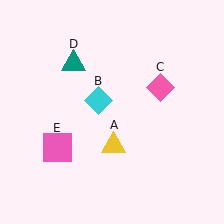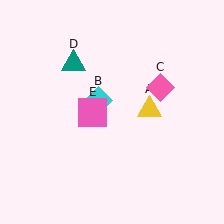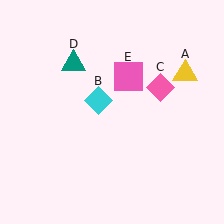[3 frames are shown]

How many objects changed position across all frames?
2 objects changed position: yellow triangle (object A), pink square (object E).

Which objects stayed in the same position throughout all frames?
Cyan diamond (object B) and pink diamond (object C) and teal triangle (object D) remained stationary.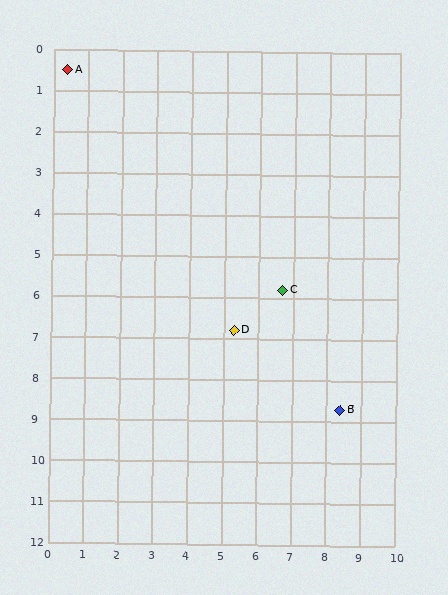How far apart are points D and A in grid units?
Points D and A are about 8.0 grid units apart.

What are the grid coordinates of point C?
Point C is at approximately (6.7, 5.8).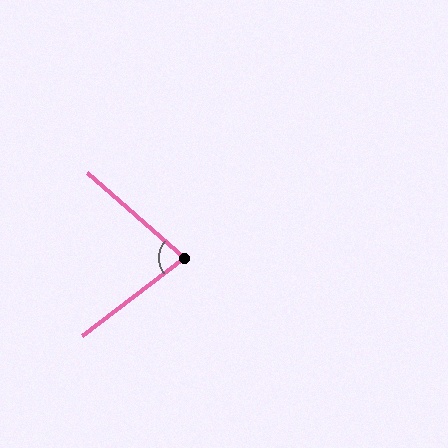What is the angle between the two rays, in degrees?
Approximately 79 degrees.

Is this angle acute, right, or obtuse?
It is acute.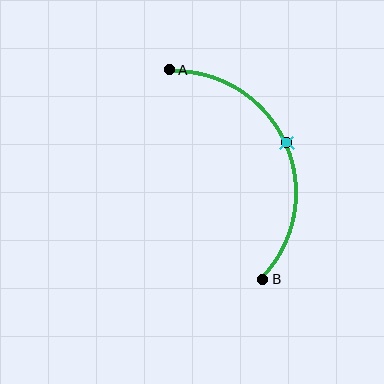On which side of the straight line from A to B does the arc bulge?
The arc bulges to the right of the straight line connecting A and B.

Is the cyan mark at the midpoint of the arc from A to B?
Yes. The cyan mark lies on the arc at equal arc-length from both A and B — it is the arc midpoint.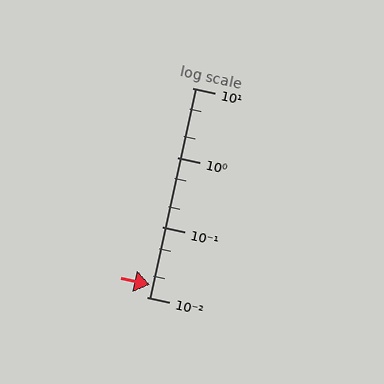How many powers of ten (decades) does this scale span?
The scale spans 3 decades, from 0.01 to 10.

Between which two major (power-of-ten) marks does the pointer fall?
The pointer is between 0.01 and 0.1.